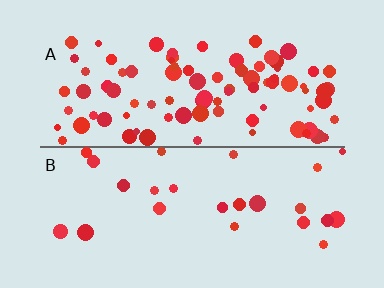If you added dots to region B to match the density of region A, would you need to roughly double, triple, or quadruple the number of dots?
Approximately triple.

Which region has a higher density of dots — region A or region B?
A (the top).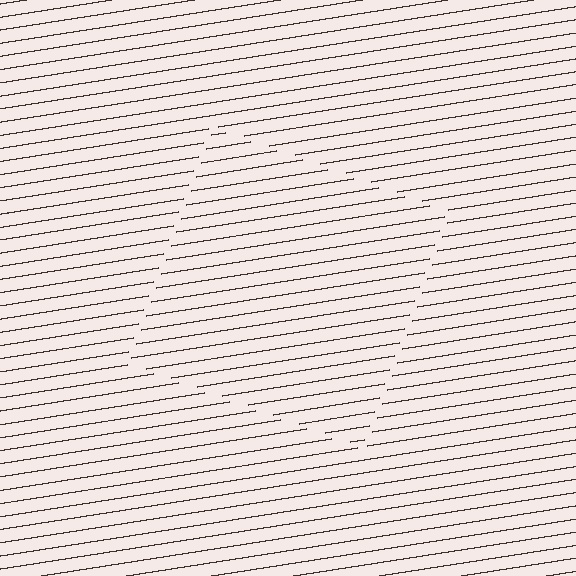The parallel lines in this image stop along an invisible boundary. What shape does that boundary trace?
An illusory square. The interior of the shape contains the same grating, shifted by half a period — the contour is defined by the phase discontinuity where line-ends from the inner and outer gratings abut.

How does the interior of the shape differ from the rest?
The interior of the shape contains the same grating, shifted by half a period — the contour is defined by the phase discontinuity where line-ends from the inner and outer gratings abut.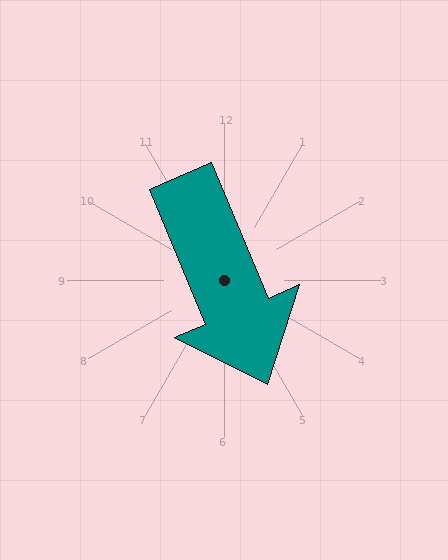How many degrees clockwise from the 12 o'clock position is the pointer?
Approximately 157 degrees.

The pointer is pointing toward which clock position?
Roughly 5 o'clock.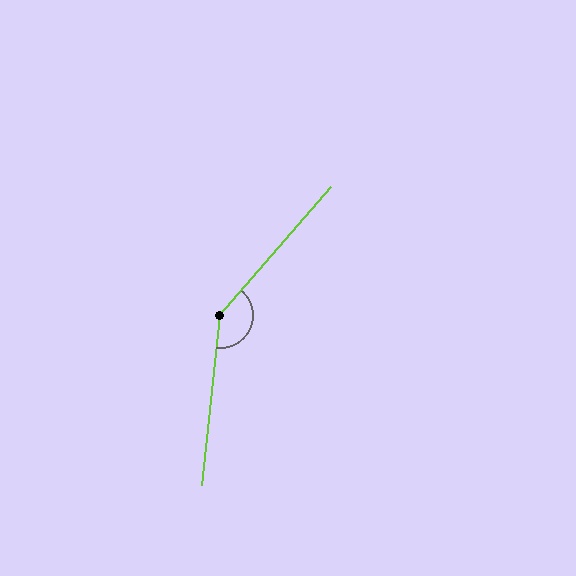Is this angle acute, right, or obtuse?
It is obtuse.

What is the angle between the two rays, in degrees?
Approximately 145 degrees.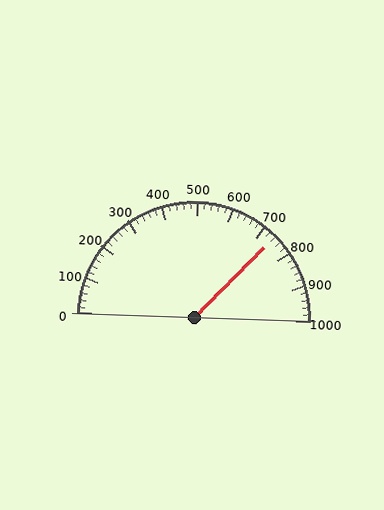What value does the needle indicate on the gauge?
The needle indicates approximately 740.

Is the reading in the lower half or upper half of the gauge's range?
The reading is in the upper half of the range (0 to 1000).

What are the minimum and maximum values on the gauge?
The gauge ranges from 0 to 1000.